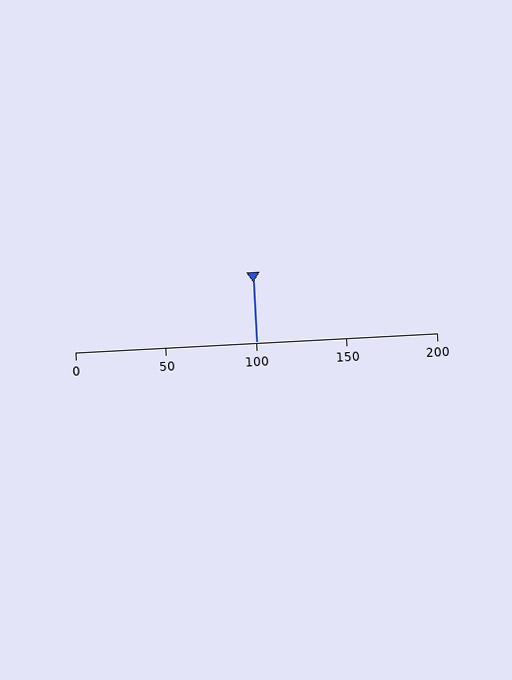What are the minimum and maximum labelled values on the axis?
The axis runs from 0 to 200.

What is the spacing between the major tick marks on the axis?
The major ticks are spaced 50 apart.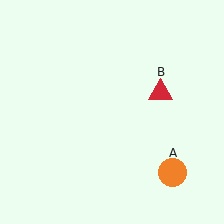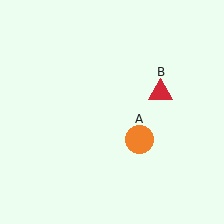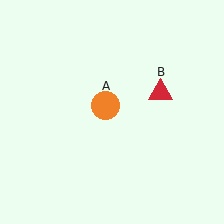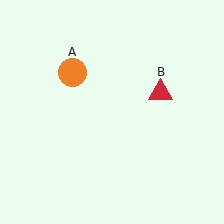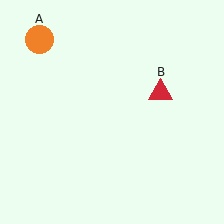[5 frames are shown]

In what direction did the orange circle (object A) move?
The orange circle (object A) moved up and to the left.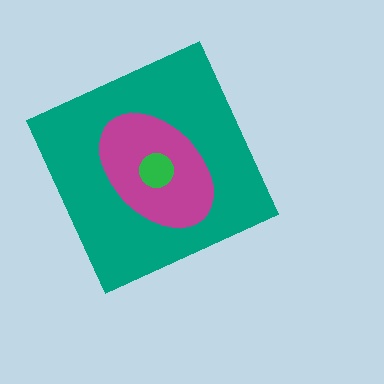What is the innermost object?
The green circle.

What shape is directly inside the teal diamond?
The magenta ellipse.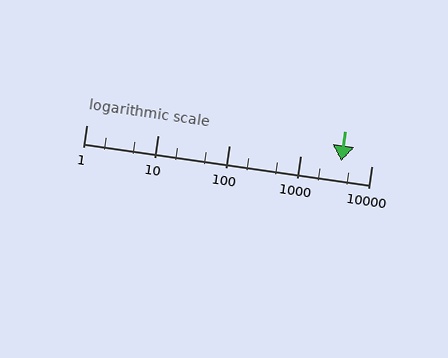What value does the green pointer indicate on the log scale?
The pointer indicates approximately 3800.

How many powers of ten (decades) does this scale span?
The scale spans 4 decades, from 1 to 10000.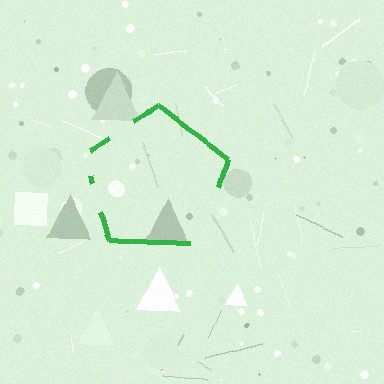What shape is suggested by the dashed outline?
The dashed outline suggests a pentagon.